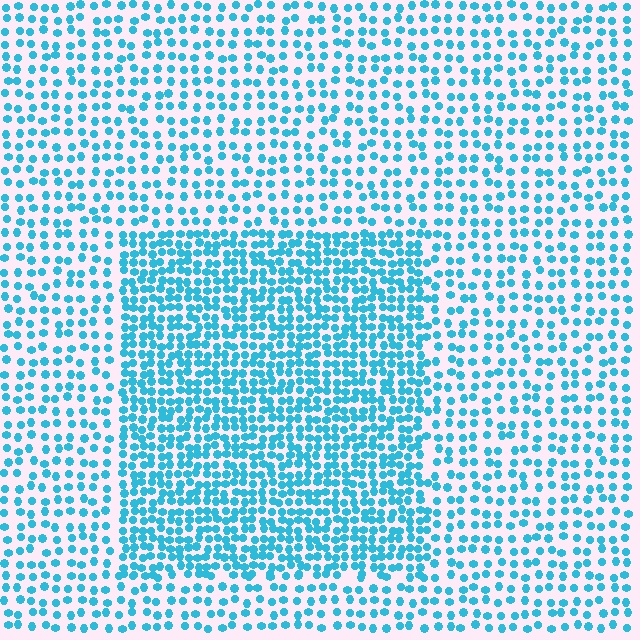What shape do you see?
I see a rectangle.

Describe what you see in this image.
The image contains small cyan elements arranged at two different densities. A rectangle-shaped region is visible where the elements are more densely packed than the surrounding area.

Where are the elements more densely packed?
The elements are more densely packed inside the rectangle boundary.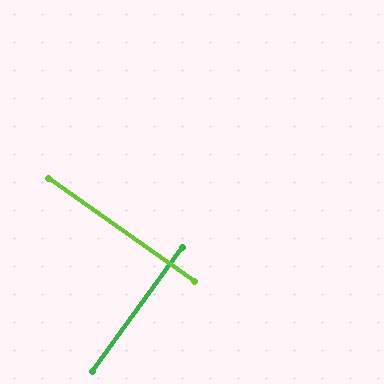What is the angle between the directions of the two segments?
Approximately 89 degrees.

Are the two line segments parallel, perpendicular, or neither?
Perpendicular — they meet at approximately 89°.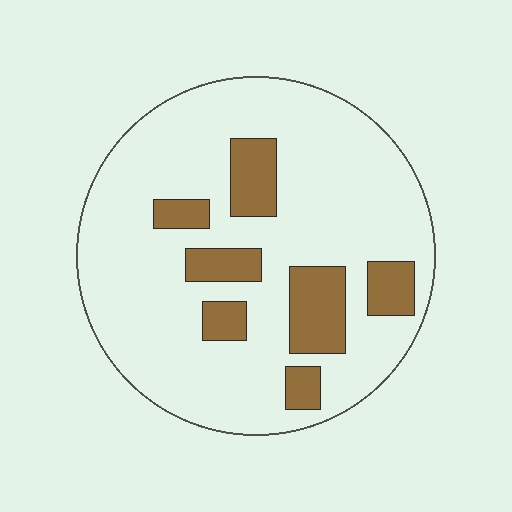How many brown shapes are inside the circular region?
7.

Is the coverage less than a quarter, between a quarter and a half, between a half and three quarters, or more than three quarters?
Less than a quarter.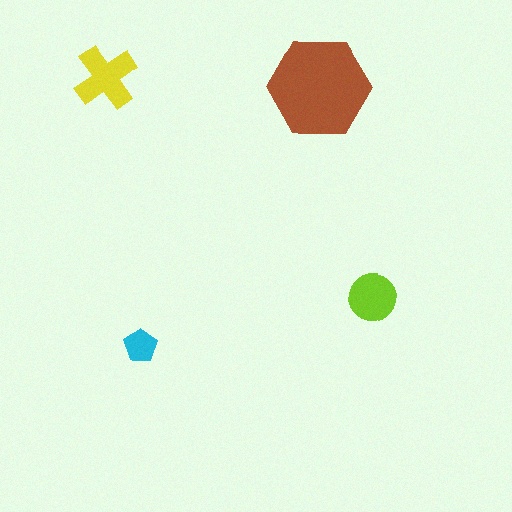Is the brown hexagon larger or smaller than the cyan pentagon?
Larger.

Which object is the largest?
The brown hexagon.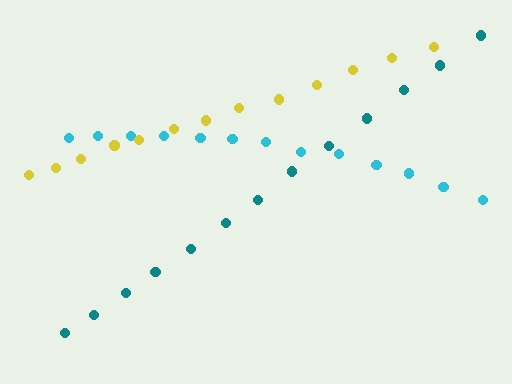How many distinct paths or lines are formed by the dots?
There are 3 distinct paths.